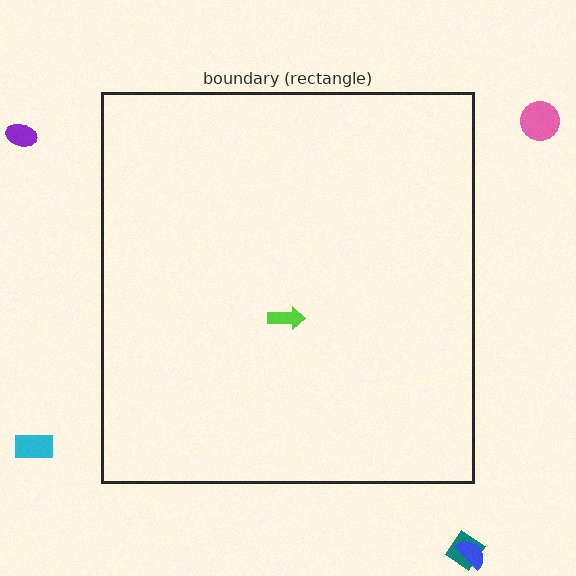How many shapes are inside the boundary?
1 inside, 5 outside.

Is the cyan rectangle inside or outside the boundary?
Outside.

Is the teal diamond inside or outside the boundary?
Outside.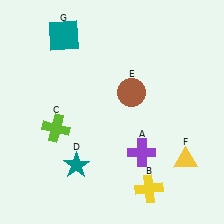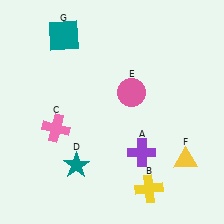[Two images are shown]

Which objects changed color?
C changed from lime to pink. E changed from brown to pink.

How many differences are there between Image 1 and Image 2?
There are 2 differences between the two images.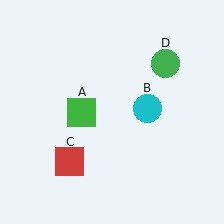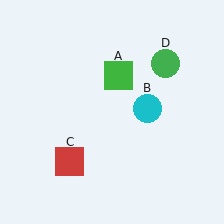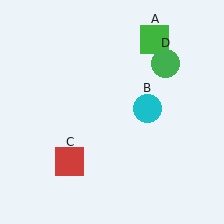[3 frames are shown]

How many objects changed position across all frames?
1 object changed position: green square (object A).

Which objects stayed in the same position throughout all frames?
Cyan circle (object B) and red square (object C) and green circle (object D) remained stationary.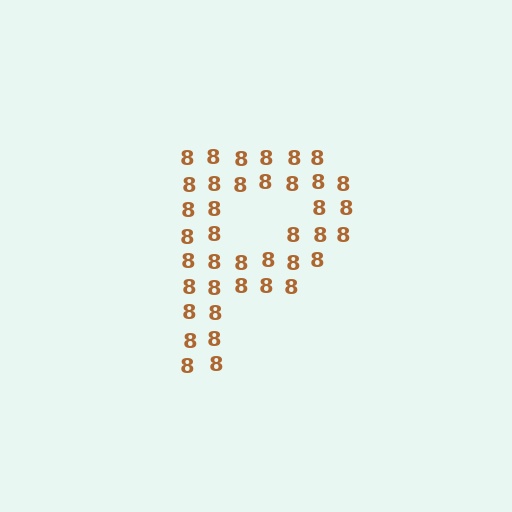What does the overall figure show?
The overall figure shows the letter P.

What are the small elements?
The small elements are digit 8's.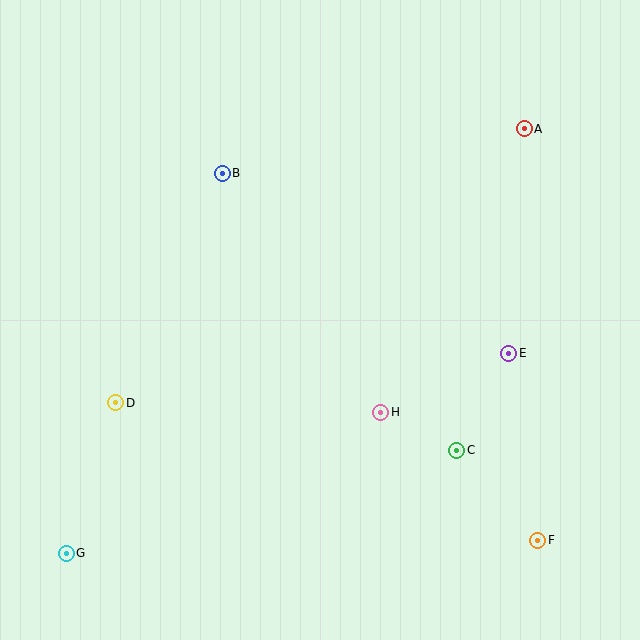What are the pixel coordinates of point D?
Point D is at (116, 403).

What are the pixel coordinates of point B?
Point B is at (222, 173).